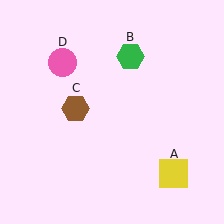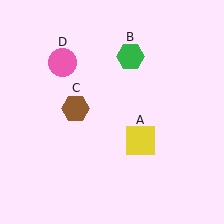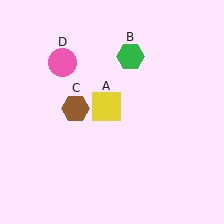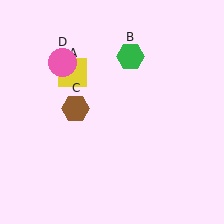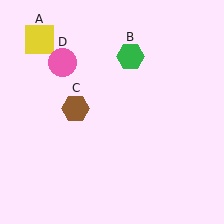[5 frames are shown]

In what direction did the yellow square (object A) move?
The yellow square (object A) moved up and to the left.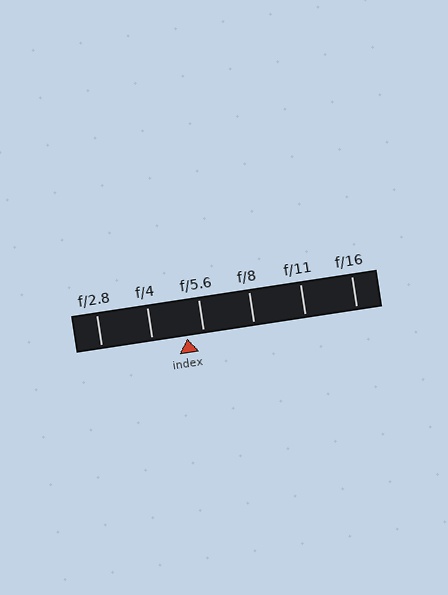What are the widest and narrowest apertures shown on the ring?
The widest aperture shown is f/2.8 and the narrowest is f/16.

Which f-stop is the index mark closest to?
The index mark is closest to f/5.6.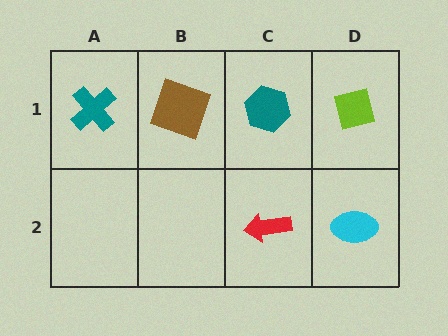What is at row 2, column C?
A red arrow.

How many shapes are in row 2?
2 shapes.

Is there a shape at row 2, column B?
No, that cell is empty.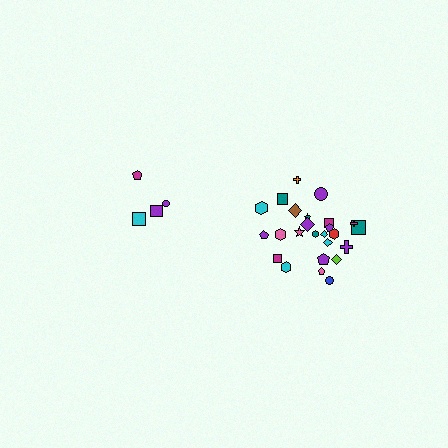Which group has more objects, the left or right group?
The right group.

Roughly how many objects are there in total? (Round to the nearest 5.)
Roughly 30 objects in total.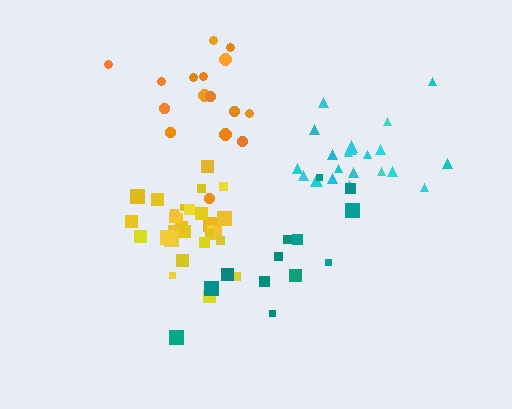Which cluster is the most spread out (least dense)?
Teal.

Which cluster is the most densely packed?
Yellow.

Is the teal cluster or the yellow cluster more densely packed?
Yellow.